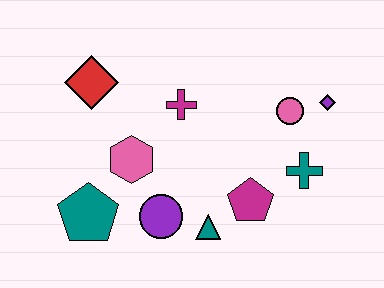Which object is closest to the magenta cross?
The pink hexagon is closest to the magenta cross.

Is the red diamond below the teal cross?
No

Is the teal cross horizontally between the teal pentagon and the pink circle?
No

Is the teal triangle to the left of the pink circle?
Yes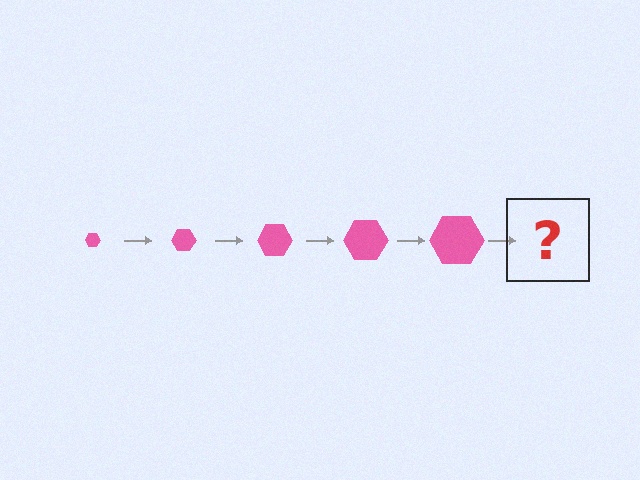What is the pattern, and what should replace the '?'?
The pattern is that the hexagon gets progressively larger each step. The '?' should be a pink hexagon, larger than the previous one.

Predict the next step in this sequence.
The next step is a pink hexagon, larger than the previous one.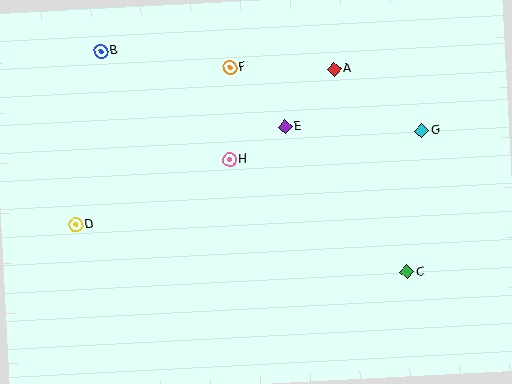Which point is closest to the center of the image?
Point H at (230, 160) is closest to the center.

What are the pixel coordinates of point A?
Point A is at (334, 69).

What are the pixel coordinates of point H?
Point H is at (230, 160).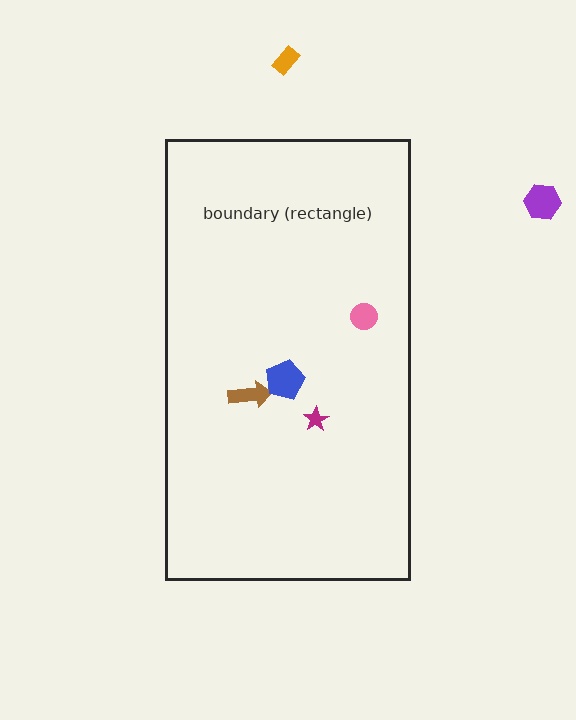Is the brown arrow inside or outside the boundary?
Inside.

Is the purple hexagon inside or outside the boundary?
Outside.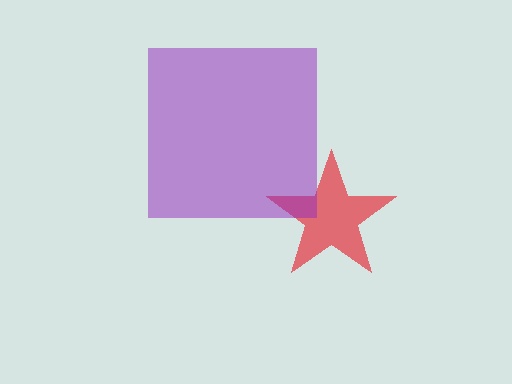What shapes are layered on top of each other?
The layered shapes are: a red star, a purple square.